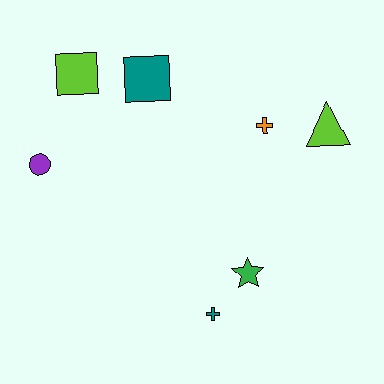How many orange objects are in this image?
There is 1 orange object.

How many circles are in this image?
There is 1 circle.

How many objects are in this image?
There are 7 objects.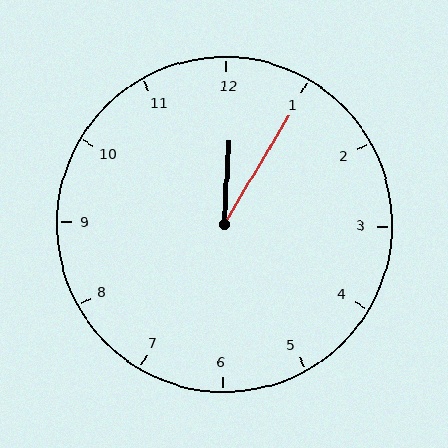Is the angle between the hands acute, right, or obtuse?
It is acute.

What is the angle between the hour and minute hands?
Approximately 28 degrees.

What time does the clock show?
12:05.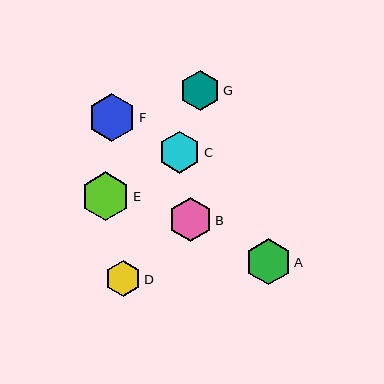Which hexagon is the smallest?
Hexagon D is the smallest with a size of approximately 36 pixels.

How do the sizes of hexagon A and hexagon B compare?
Hexagon A and hexagon B are approximately the same size.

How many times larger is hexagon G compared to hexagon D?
Hexagon G is approximately 1.1 times the size of hexagon D.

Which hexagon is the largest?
Hexagon E is the largest with a size of approximately 49 pixels.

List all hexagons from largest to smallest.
From largest to smallest: E, F, A, B, C, G, D.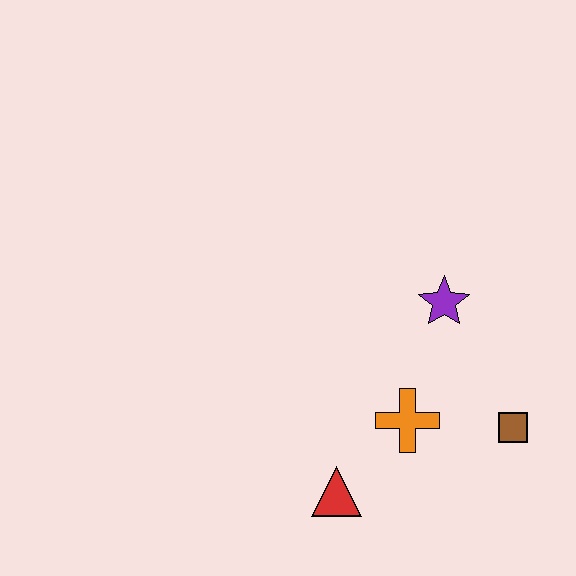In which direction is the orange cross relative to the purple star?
The orange cross is below the purple star.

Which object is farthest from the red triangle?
The purple star is farthest from the red triangle.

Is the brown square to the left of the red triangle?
No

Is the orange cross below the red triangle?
No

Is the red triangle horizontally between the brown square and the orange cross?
No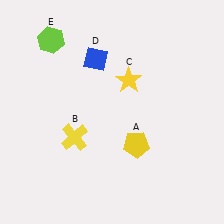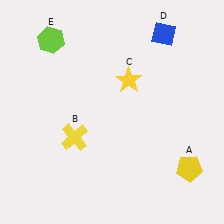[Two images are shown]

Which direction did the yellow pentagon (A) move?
The yellow pentagon (A) moved right.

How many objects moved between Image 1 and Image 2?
2 objects moved between the two images.